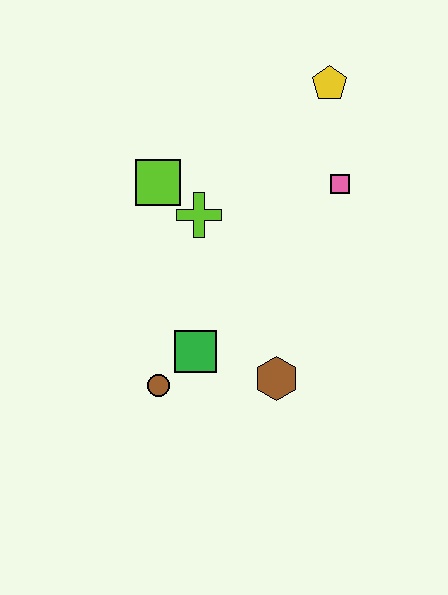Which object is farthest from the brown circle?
The yellow pentagon is farthest from the brown circle.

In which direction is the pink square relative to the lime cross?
The pink square is to the right of the lime cross.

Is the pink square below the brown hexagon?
No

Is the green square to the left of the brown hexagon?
Yes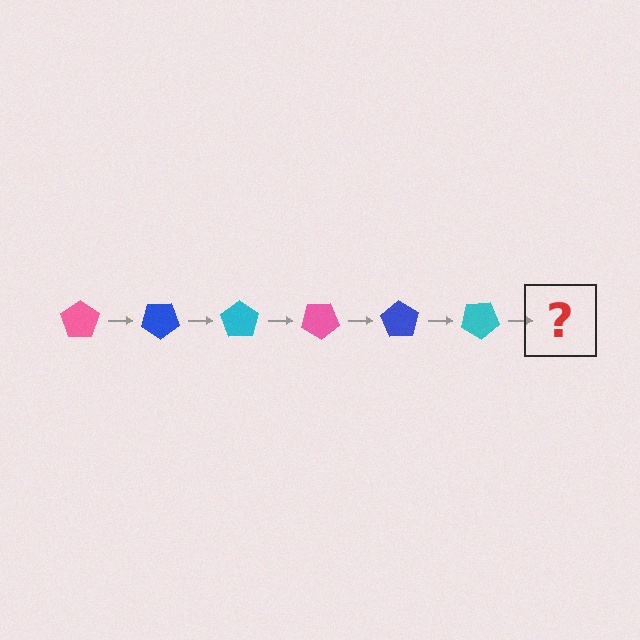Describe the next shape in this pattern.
It should be a pink pentagon, rotated 210 degrees from the start.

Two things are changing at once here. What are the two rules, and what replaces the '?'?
The two rules are that it rotates 35 degrees each step and the color cycles through pink, blue, and cyan. The '?' should be a pink pentagon, rotated 210 degrees from the start.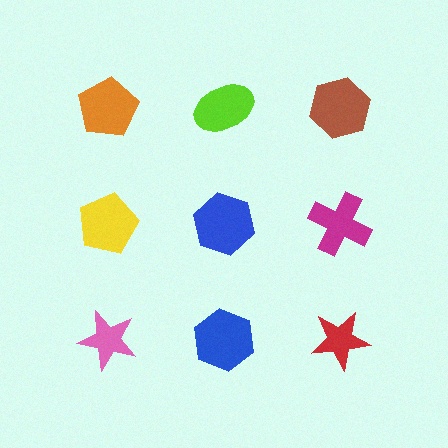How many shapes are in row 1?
3 shapes.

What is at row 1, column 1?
An orange pentagon.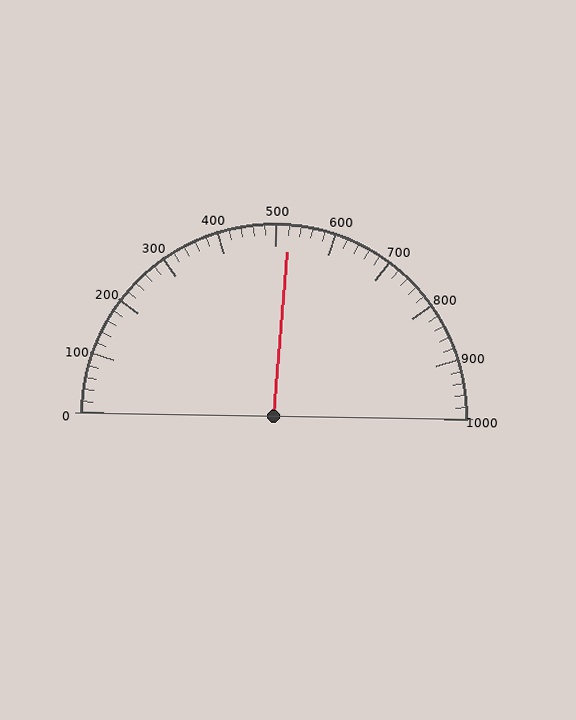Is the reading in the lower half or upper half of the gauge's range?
The reading is in the upper half of the range (0 to 1000).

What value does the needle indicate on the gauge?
The needle indicates approximately 520.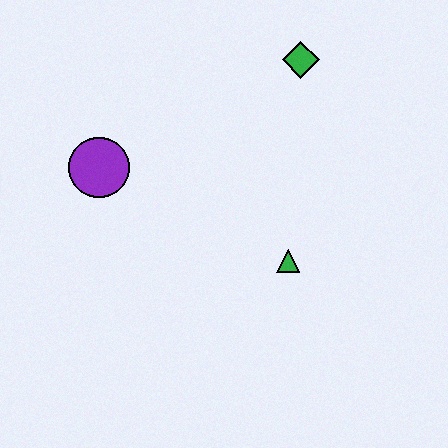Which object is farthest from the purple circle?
The green diamond is farthest from the purple circle.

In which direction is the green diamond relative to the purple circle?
The green diamond is to the right of the purple circle.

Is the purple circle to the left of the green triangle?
Yes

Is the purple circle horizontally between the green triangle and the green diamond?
No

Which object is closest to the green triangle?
The green diamond is closest to the green triangle.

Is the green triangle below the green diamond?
Yes